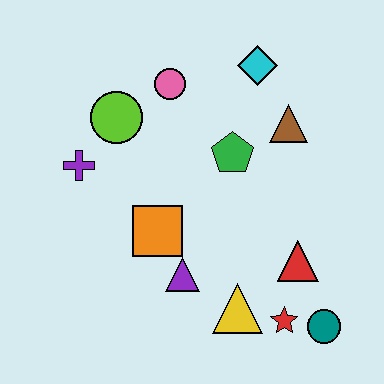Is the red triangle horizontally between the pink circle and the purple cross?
No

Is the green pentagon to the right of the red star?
No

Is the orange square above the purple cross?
No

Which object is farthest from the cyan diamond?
The teal circle is farthest from the cyan diamond.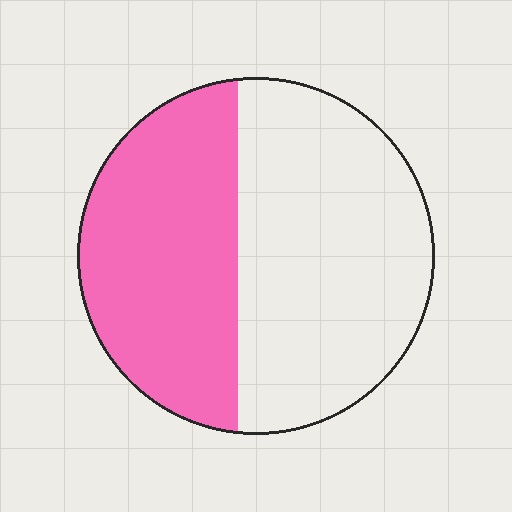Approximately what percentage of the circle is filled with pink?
Approximately 45%.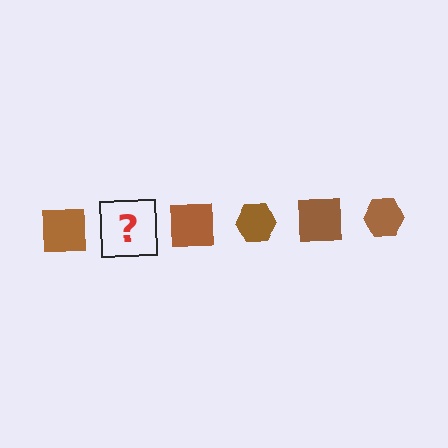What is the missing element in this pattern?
The missing element is a brown hexagon.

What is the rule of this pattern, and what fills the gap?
The rule is that the pattern cycles through square, hexagon shapes in brown. The gap should be filled with a brown hexagon.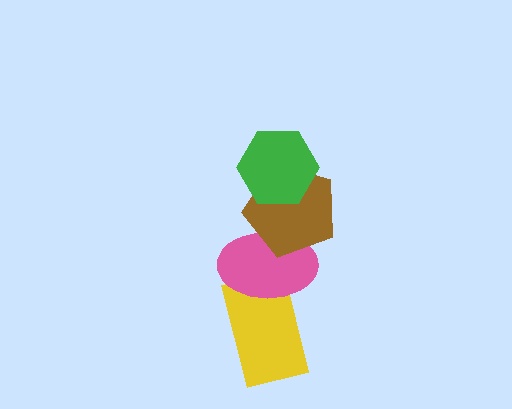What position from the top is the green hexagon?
The green hexagon is 1st from the top.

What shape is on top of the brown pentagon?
The green hexagon is on top of the brown pentagon.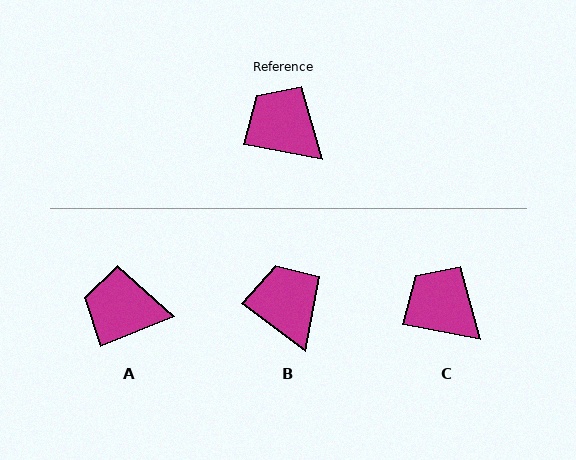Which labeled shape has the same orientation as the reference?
C.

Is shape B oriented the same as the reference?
No, it is off by about 26 degrees.